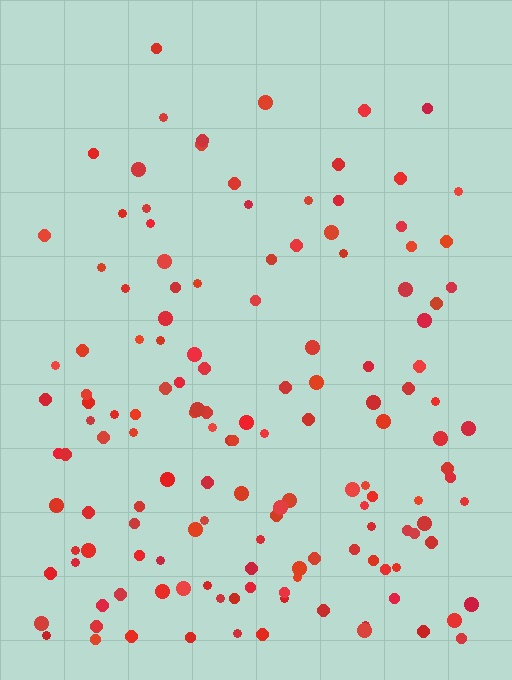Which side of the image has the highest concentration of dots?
The bottom.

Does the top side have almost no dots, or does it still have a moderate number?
Still a moderate number, just noticeably fewer than the bottom.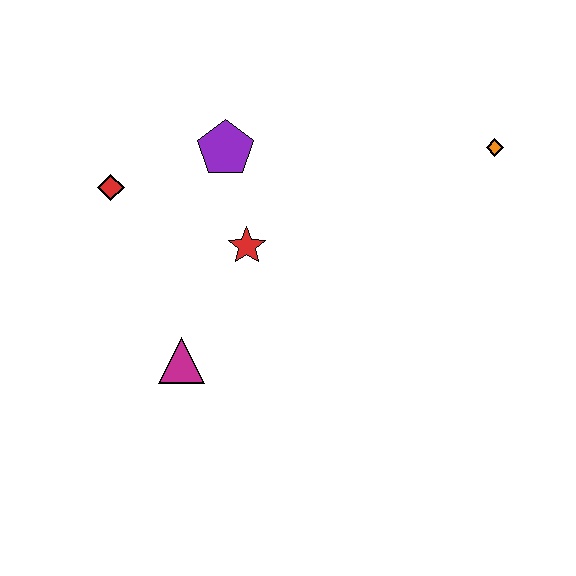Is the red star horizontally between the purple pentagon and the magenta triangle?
No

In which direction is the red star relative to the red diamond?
The red star is to the right of the red diamond.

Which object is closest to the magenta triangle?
The red star is closest to the magenta triangle.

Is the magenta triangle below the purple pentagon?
Yes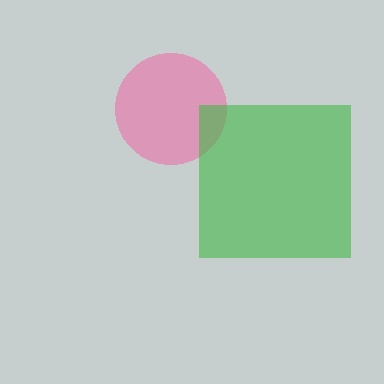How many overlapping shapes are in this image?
There are 2 overlapping shapes in the image.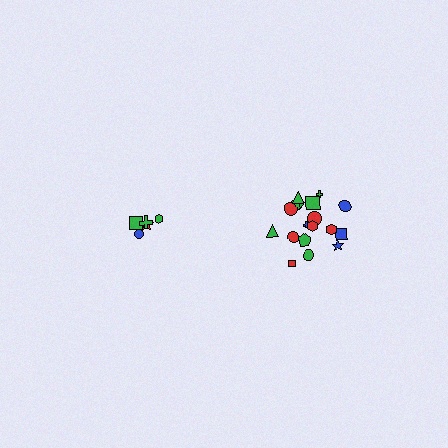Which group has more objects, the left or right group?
The right group.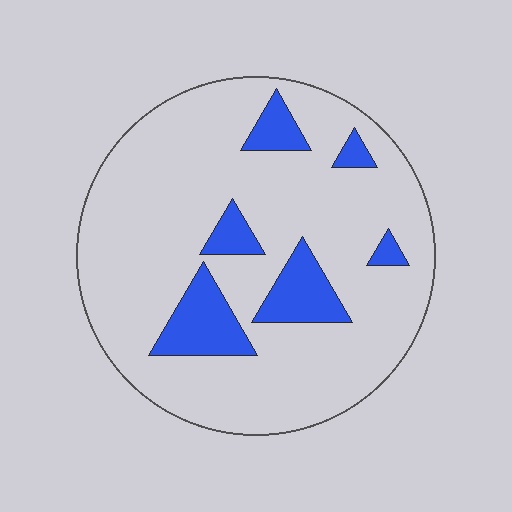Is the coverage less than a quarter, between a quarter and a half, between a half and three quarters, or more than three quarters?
Less than a quarter.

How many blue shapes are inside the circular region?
6.